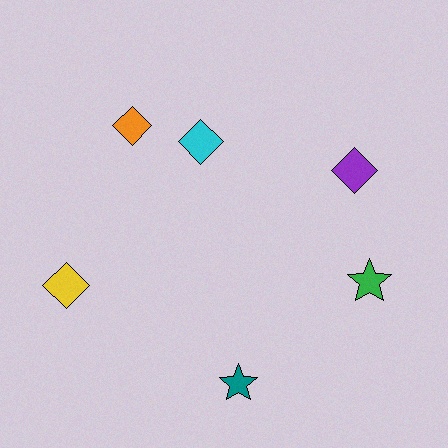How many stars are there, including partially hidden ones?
There are 2 stars.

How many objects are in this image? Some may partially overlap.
There are 6 objects.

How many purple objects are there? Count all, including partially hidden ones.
There is 1 purple object.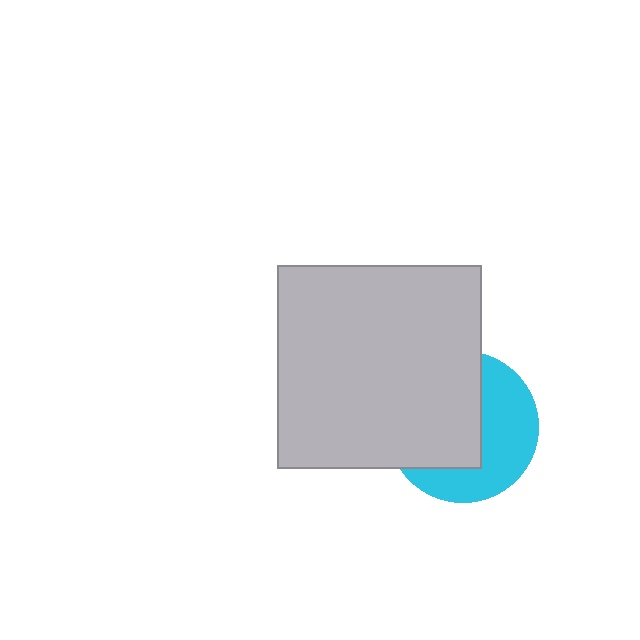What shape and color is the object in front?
The object in front is a light gray square.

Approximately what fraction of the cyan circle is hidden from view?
Roughly 54% of the cyan circle is hidden behind the light gray square.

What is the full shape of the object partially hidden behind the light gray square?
The partially hidden object is a cyan circle.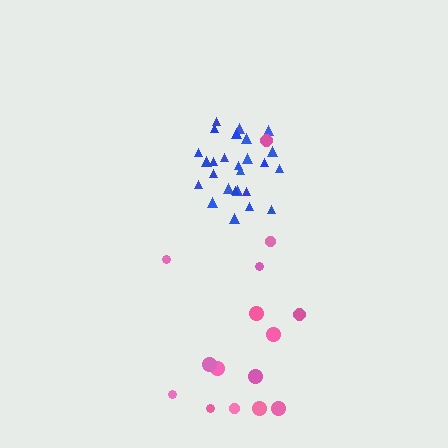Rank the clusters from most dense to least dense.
blue, pink.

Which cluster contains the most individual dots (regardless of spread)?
Blue (26).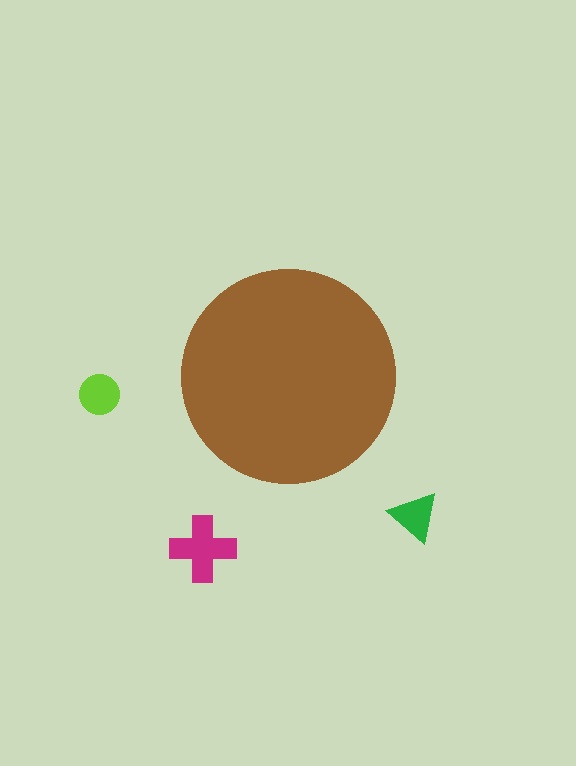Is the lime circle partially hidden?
No, the lime circle is fully visible.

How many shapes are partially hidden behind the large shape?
0 shapes are partially hidden.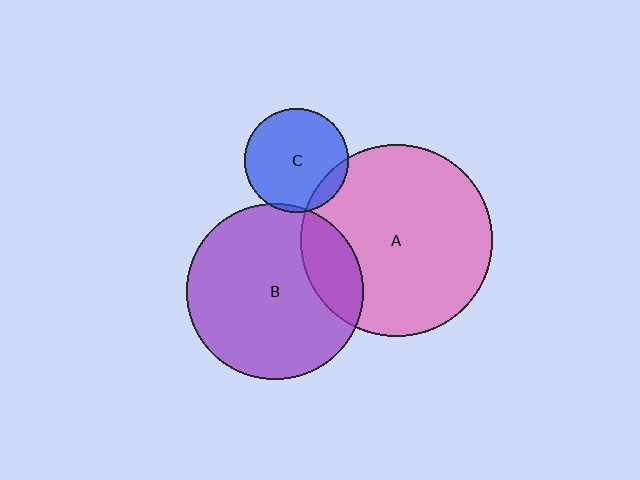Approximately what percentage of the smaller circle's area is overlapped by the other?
Approximately 20%.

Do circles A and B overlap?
Yes.